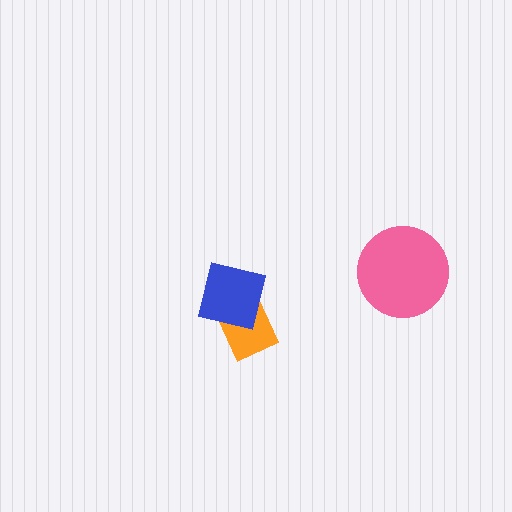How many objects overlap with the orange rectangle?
1 object overlaps with the orange rectangle.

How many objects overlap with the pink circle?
0 objects overlap with the pink circle.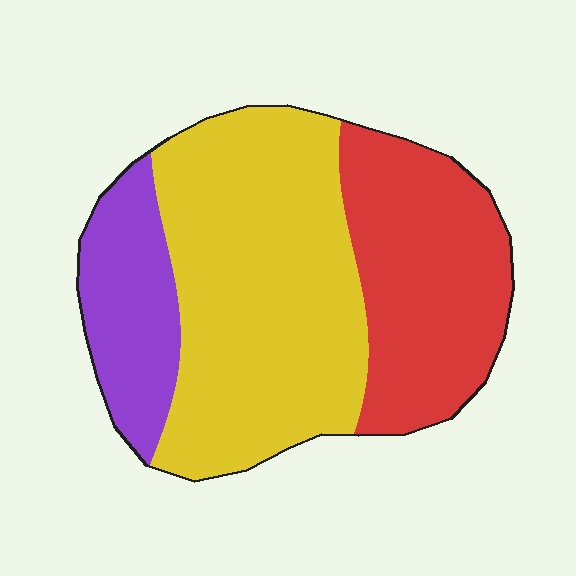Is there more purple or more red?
Red.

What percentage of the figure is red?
Red takes up between a sixth and a third of the figure.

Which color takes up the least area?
Purple, at roughly 15%.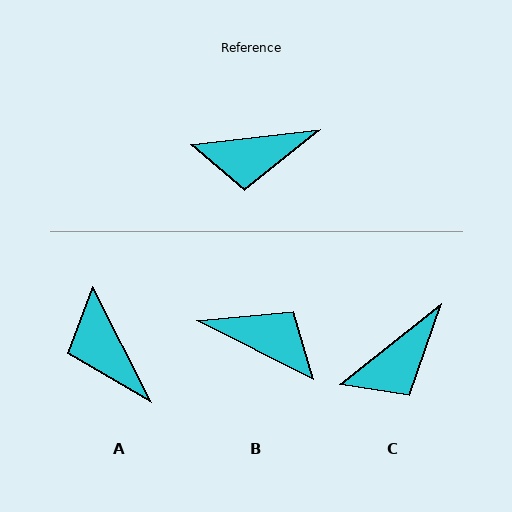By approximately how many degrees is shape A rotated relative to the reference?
Approximately 70 degrees clockwise.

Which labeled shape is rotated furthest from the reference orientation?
B, about 146 degrees away.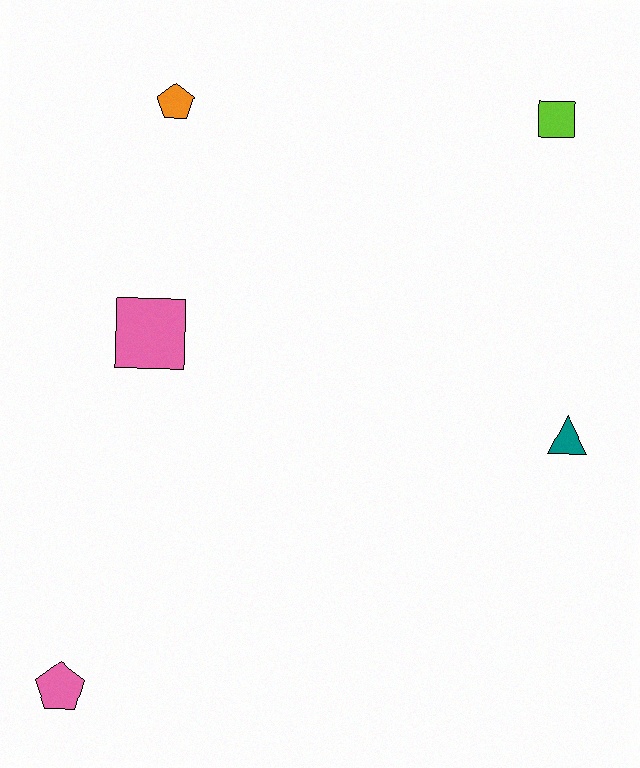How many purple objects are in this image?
There are no purple objects.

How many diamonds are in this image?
There are no diamonds.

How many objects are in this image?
There are 5 objects.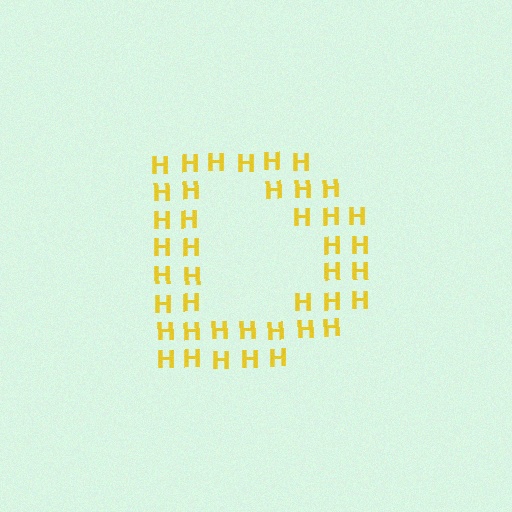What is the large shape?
The large shape is the letter D.